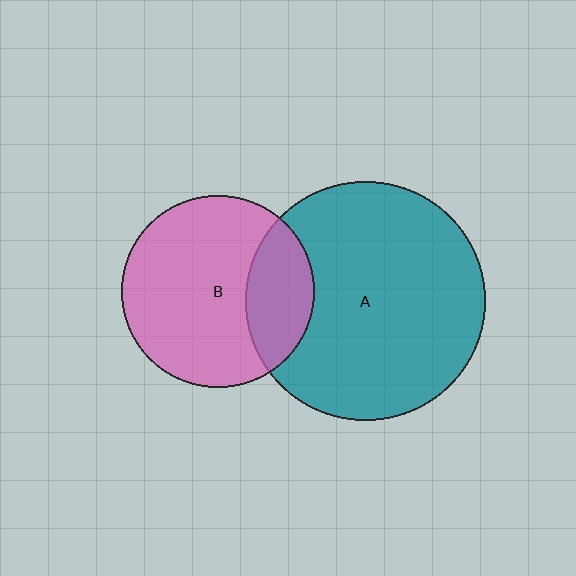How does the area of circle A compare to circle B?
Approximately 1.6 times.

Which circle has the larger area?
Circle A (teal).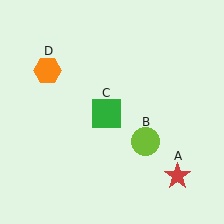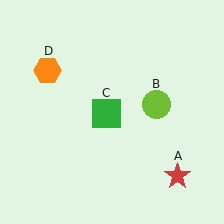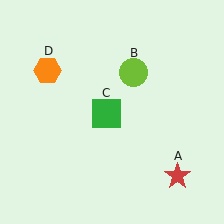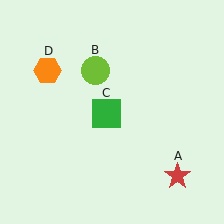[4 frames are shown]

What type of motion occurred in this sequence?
The lime circle (object B) rotated counterclockwise around the center of the scene.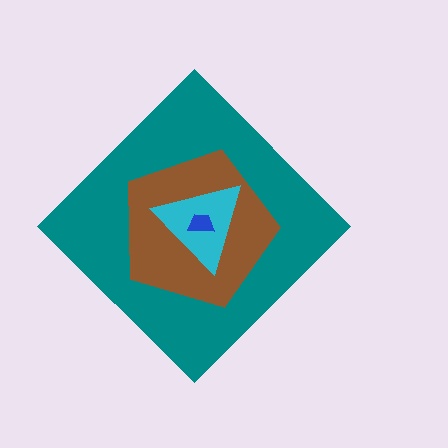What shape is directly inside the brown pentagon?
The cyan triangle.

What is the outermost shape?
The teal diamond.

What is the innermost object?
The blue trapezoid.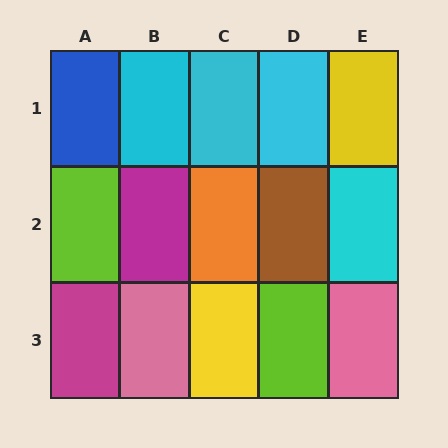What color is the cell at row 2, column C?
Orange.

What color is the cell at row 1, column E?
Yellow.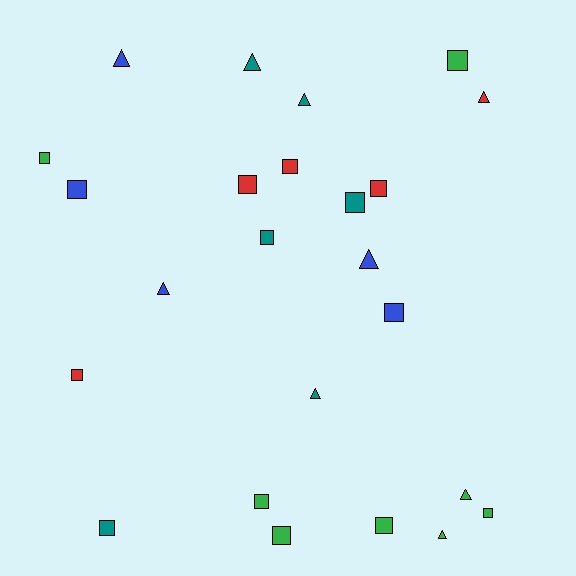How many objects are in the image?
There are 24 objects.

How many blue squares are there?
There are 2 blue squares.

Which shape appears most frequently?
Square, with 15 objects.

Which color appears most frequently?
Green, with 8 objects.